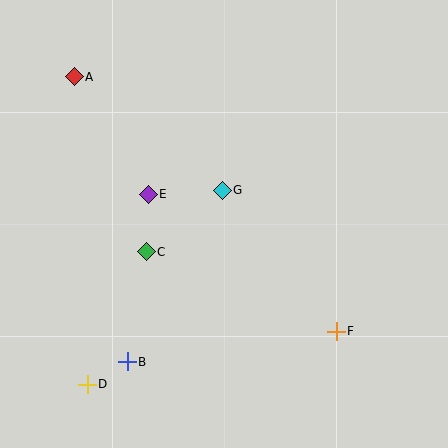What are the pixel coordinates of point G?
Point G is at (222, 190).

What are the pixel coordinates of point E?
Point E is at (148, 194).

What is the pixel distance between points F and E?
The distance between F and E is 233 pixels.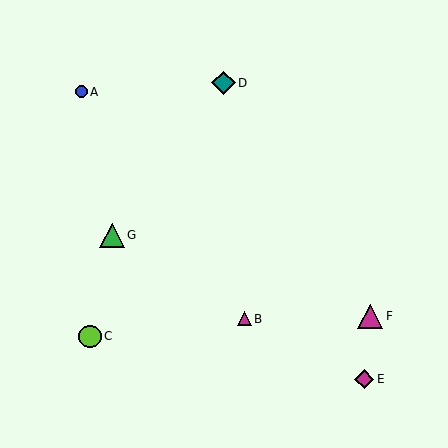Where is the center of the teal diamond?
The center of the teal diamond is at (224, 83).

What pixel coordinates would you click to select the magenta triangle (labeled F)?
Click at (370, 316) to select the magenta triangle F.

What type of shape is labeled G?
Shape G is a green triangle.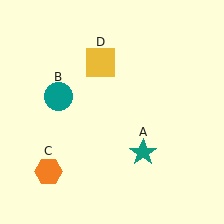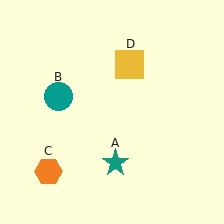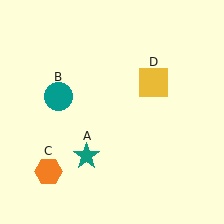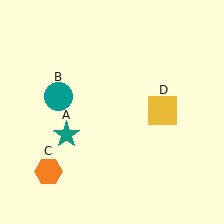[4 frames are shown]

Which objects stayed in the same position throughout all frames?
Teal circle (object B) and orange hexagon (object C) remained stationary.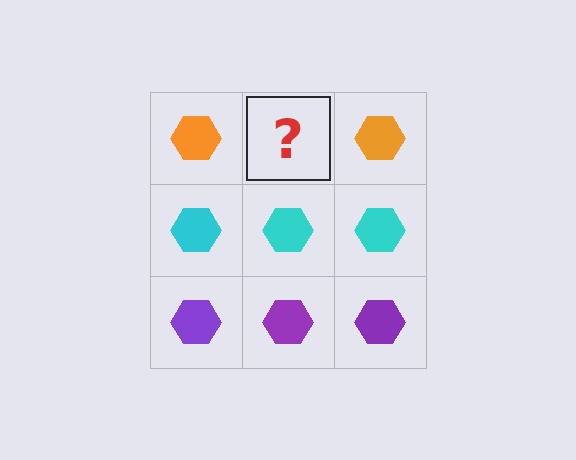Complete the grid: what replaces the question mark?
The question mark should be replaced with an orange hexagon.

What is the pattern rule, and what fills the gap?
The rule is that each row has a consistent color. The gap should be filled with an orange hexagon.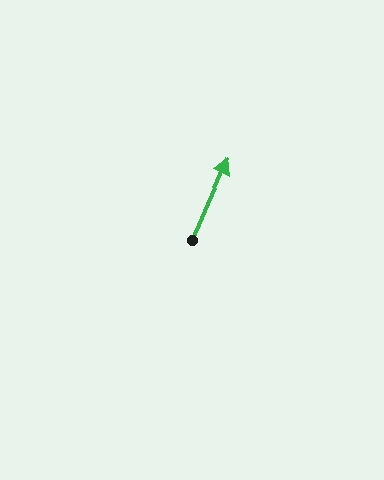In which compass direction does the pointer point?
Northeast.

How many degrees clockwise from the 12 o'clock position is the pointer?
Approximately 24 degrees.